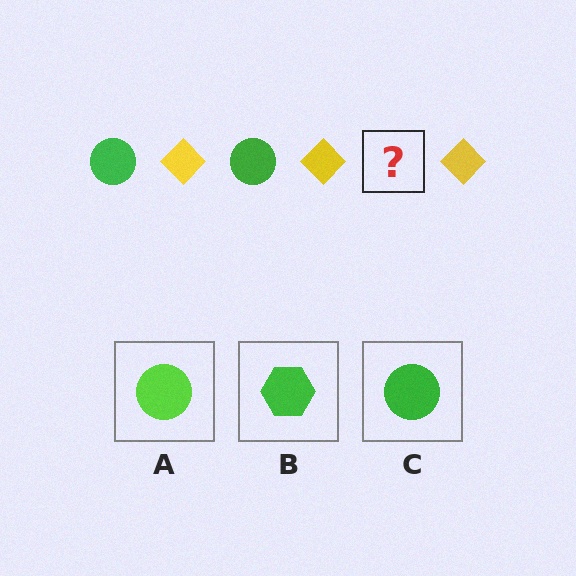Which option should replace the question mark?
Option C.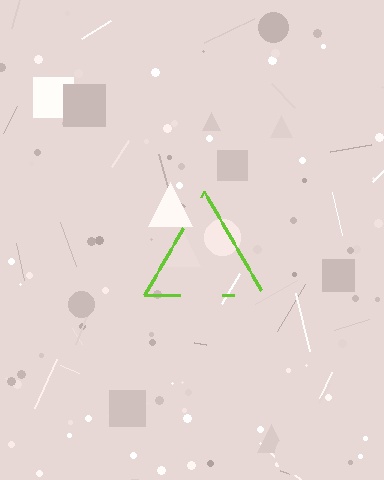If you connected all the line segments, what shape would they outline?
They would outline a triangle.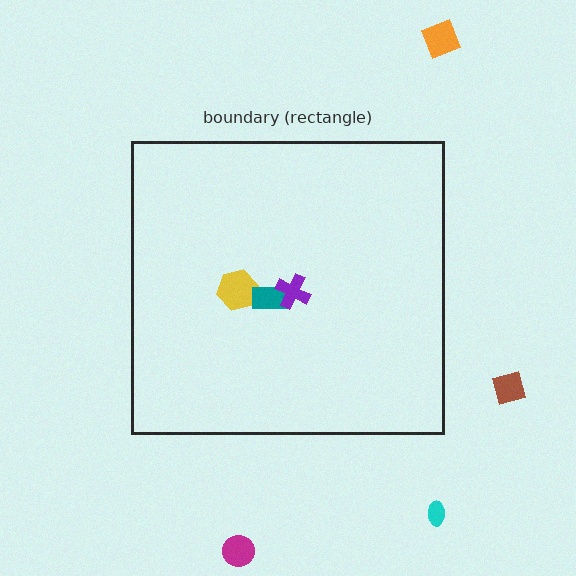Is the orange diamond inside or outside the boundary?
Outside.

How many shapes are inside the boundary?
3 inside, 4 outside.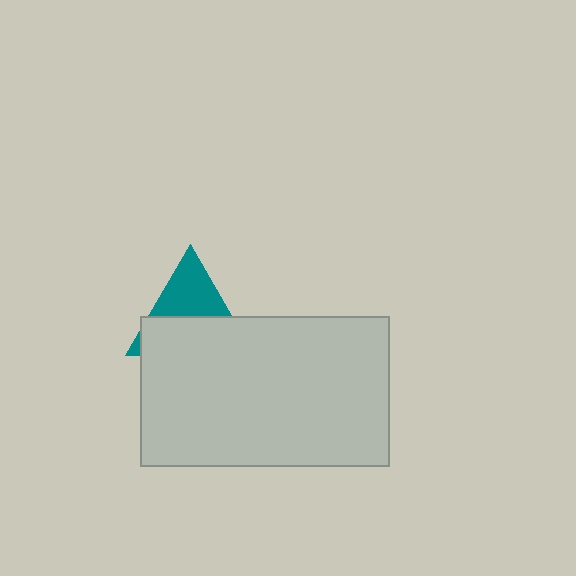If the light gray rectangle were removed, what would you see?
You would see the complete teal triangle.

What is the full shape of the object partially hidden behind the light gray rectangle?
The partially hidden object is a teal triangle.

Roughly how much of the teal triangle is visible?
A small part of it is visible (roughly 44%).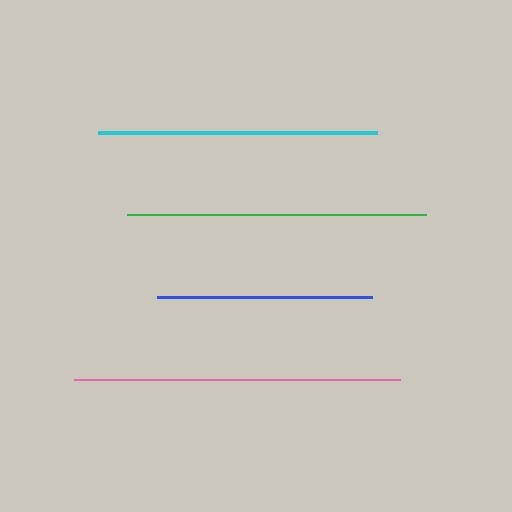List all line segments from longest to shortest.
From longest to shortest: pink, green, cyan, blue.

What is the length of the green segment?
The green segment is approximately 299 pixels long.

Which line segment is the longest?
The pink line is the longest at approximately 326 pixels.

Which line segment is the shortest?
The blue line is the shortest at approximately 215 pixels.